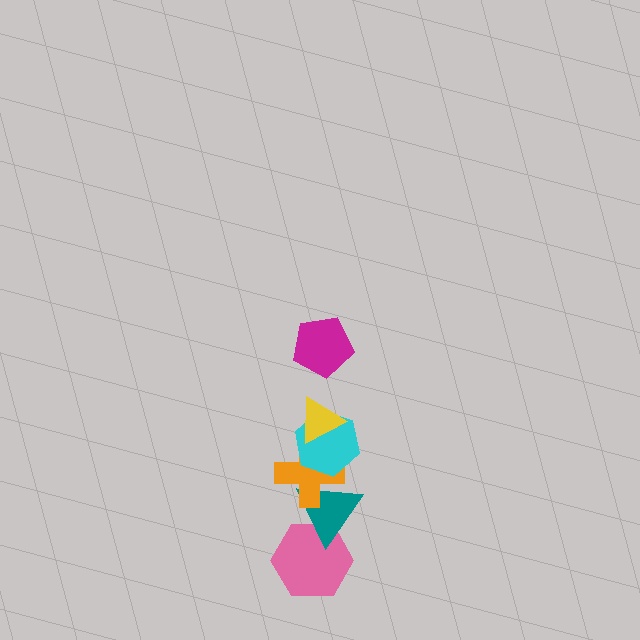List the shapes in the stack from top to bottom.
From top to bottom: the magenta pentagon, the yellow triangle, the cyan hexagon, the orange cross, the teal triangle, the pink hexagon.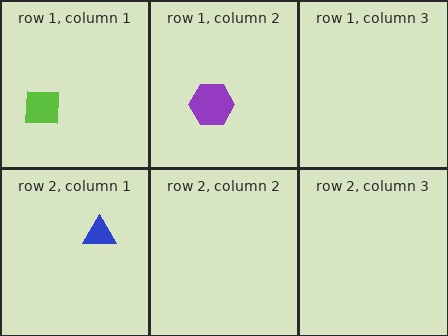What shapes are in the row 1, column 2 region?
The purple hexagon.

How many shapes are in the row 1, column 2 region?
1.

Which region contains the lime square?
The row 1, column 1 region.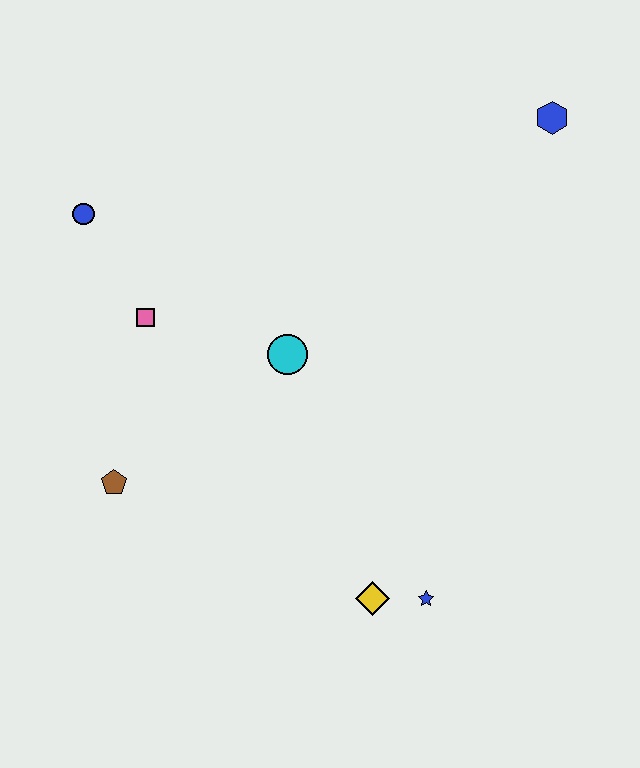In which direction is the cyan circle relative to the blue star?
The cyan circle is above the blue star.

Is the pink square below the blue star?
No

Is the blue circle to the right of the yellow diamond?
No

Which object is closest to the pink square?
The blue circle is closest to the pink square.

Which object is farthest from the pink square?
The blue hexagon is farthest from the pink square.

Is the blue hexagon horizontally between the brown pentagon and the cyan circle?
No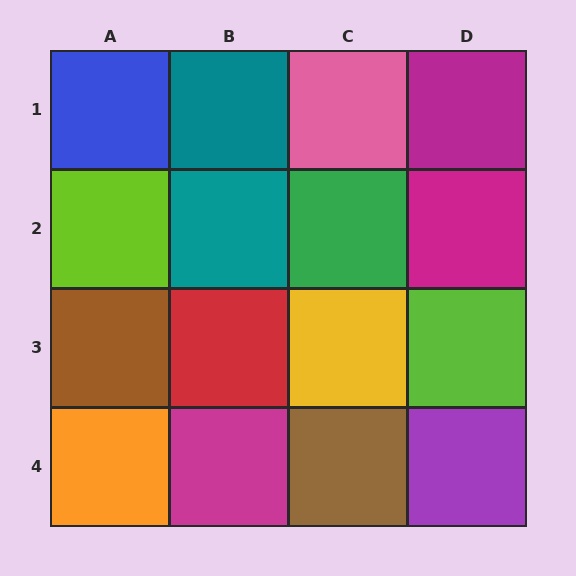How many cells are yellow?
1 cell is yellow.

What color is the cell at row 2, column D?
Magenta.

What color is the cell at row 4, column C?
Brown.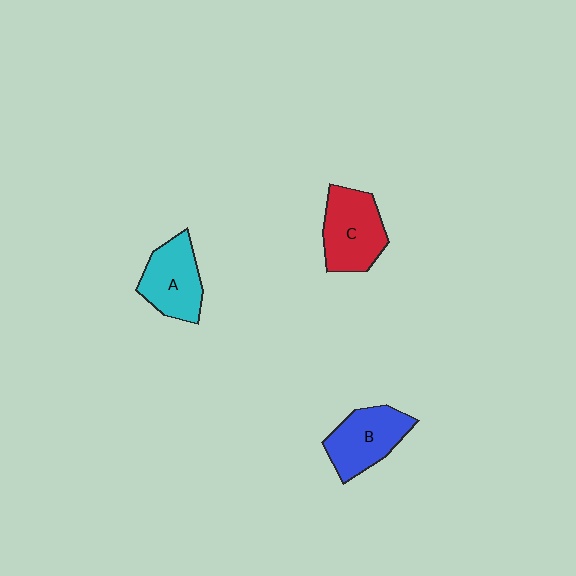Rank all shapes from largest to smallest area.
From largest to smallest: C (red), B (blue), A (cyan).